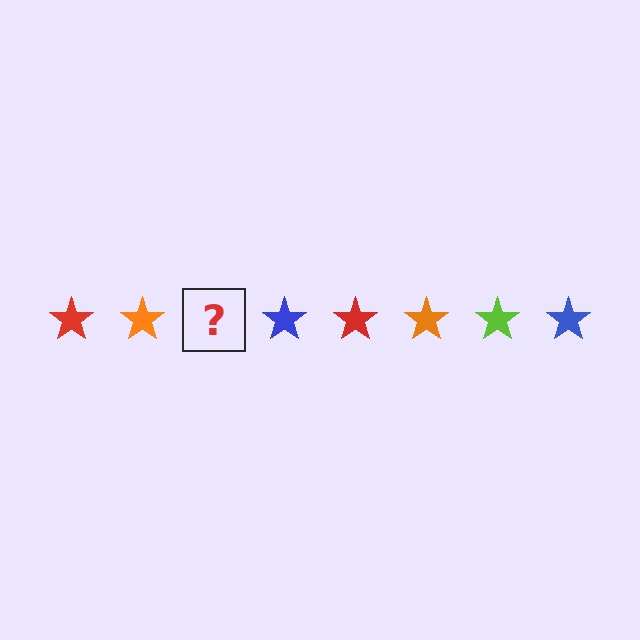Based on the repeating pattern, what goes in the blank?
The blank should be a lime star.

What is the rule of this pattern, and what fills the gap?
The rule is that the pattern cycles through red, orange, lime, blue stars. The gap should be filled with a lime star.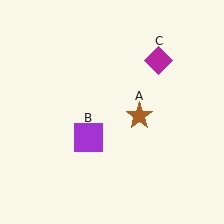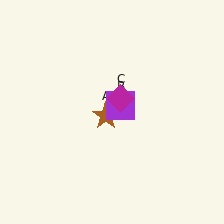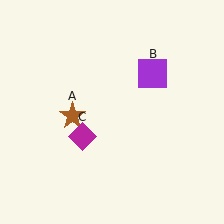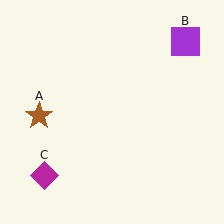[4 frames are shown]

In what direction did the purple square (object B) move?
The purple square (object B) moved up and to the right.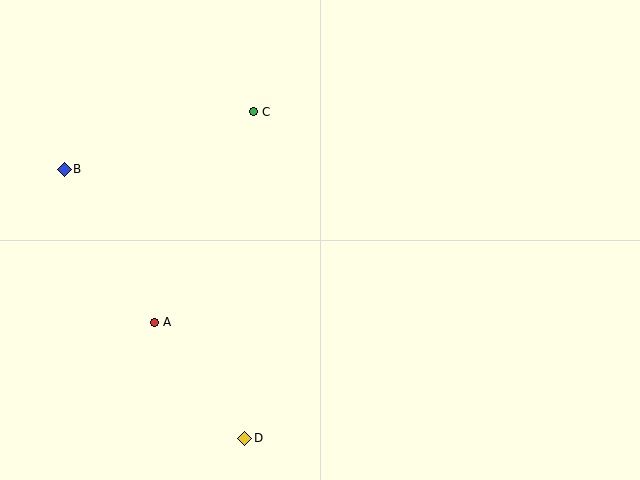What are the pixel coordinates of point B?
Point B is at (64, 169).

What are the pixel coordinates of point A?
Point A is at (154, 322).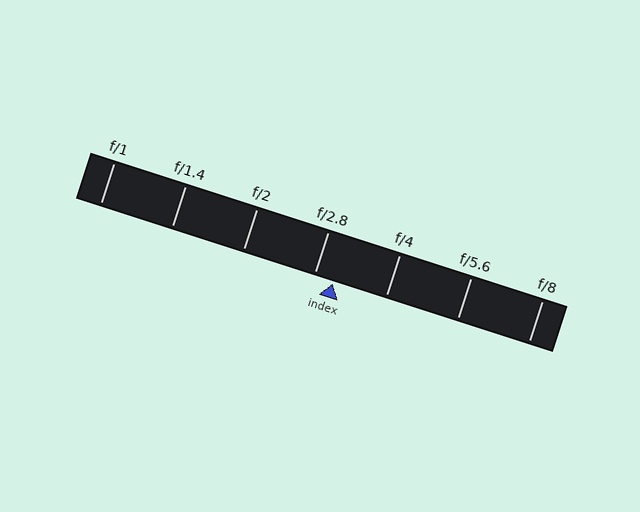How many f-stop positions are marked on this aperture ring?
There are 7 f-stop positions marked.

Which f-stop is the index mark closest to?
The index mark is closest to f/2.8.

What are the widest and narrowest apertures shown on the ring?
The widest aperture shown is f/1 and the narrowest is f/8.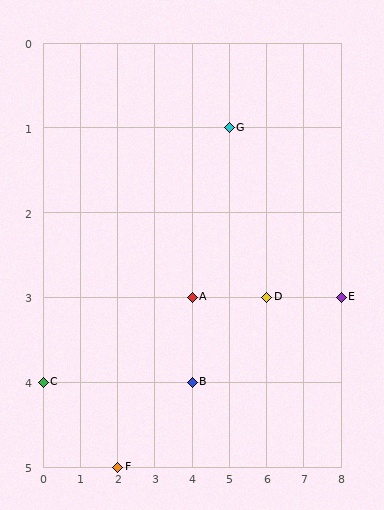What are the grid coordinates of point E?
Point E is at grid coordinates (8, 3).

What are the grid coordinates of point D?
Point D is at grid coordinates (6, 3).